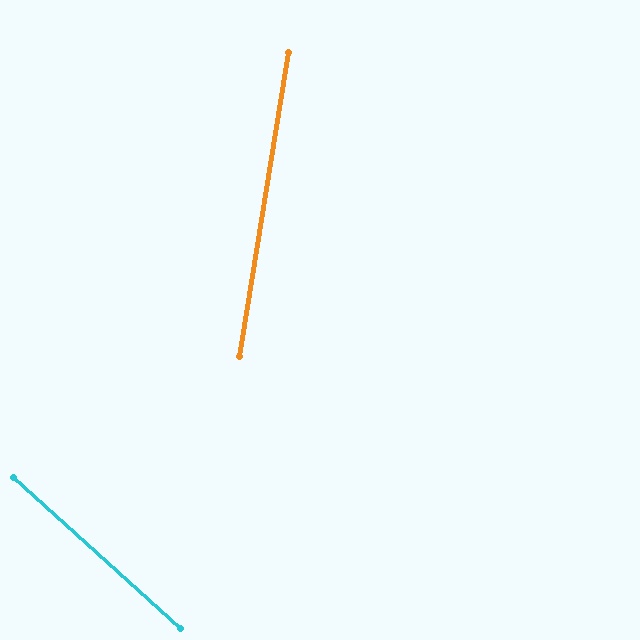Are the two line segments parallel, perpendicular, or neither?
Neither parallel nor perpendicular — they differ by about 57°.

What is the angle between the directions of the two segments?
Approximately 57 degrees.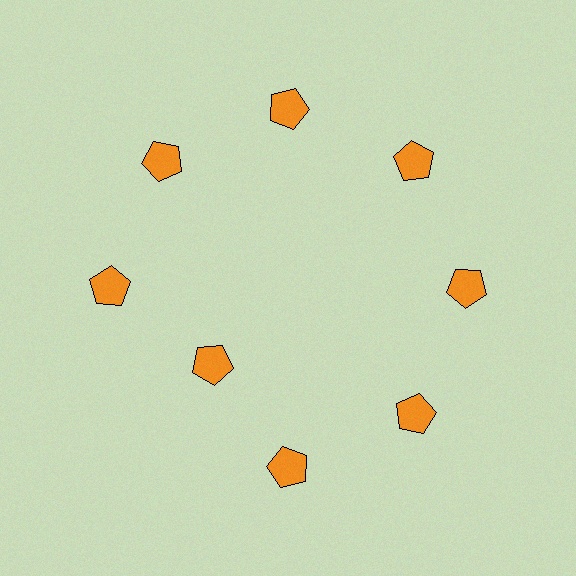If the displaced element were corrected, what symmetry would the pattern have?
It would have 8-fold rotational symmetry — the pattern would map onto itself every 45 degrees.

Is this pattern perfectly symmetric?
No. The 8 orange pentagons are arranged in a ring, but one element near the 8 o'clock position is pulled inward toward the center, breaking the 8-fold rotational symmetry.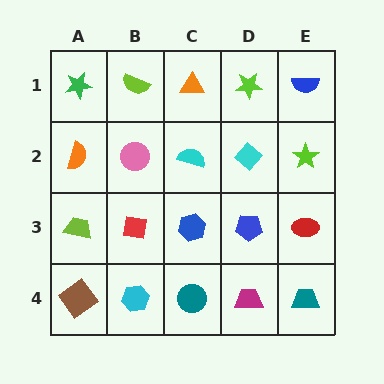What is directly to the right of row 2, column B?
A cyan semicircle.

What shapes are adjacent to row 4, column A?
A lime trapezoid (row 3, column A), a cyan hexagon (row 4, column B).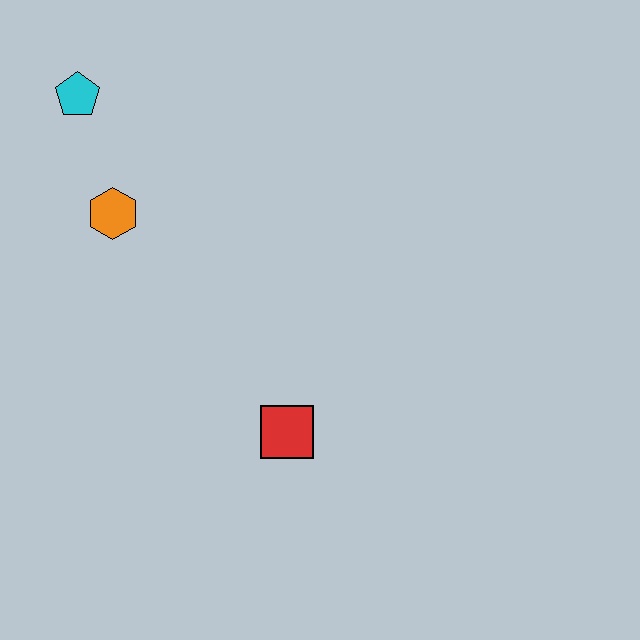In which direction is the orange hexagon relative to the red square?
The orange hexagon is above the red square.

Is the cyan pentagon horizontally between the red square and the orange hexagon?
No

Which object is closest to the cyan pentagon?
The orange hexagon is closest to the cyan pentagon.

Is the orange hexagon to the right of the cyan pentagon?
Yes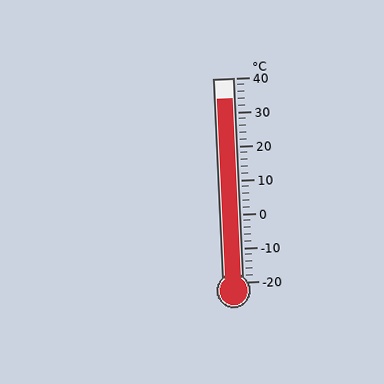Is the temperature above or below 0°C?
The temperature is above 0°C.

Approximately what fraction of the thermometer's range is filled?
The thermometer is filled to approximately 90% of its range.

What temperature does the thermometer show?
The thermometer shows approximately 34°C.